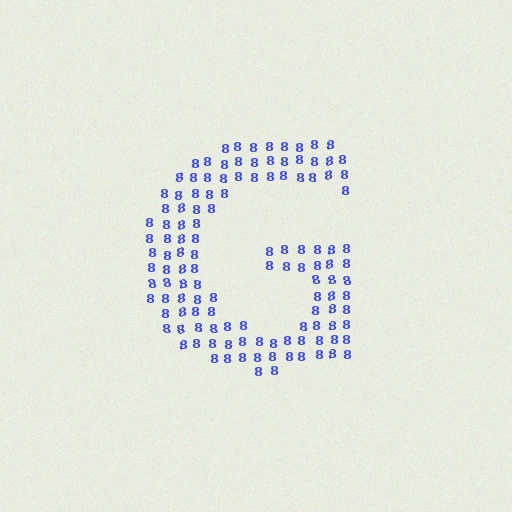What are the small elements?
The small elements are digit 8's.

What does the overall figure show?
The overall figure shows the letter G.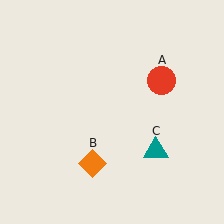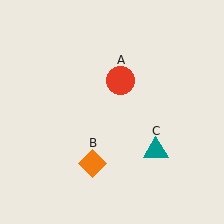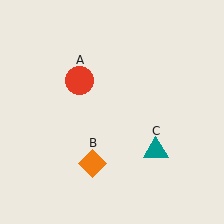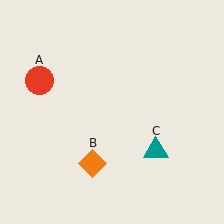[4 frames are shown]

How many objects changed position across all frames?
1 object changed position: red circle (object A).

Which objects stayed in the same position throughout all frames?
Orange diamond (object B) and teal triangle (object C) remained stationary.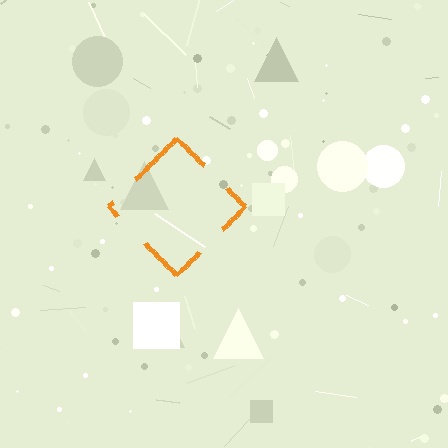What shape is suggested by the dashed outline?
The dashed outline suggests a diamond.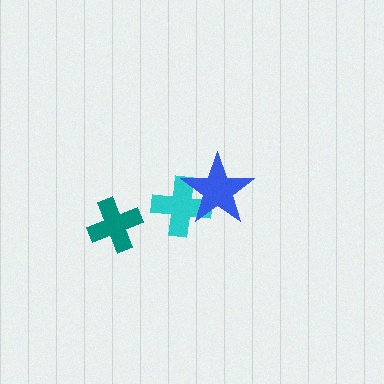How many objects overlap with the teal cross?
0 objects overlap with the teal cross.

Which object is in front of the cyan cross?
The blue star is in front of the cyan cross.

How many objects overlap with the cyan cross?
1 object overlaps with the cyan cross.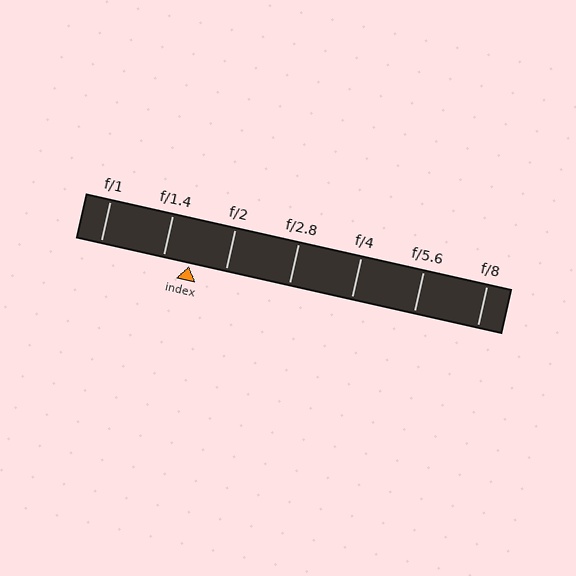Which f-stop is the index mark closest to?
The index mark is closest to f/1.4.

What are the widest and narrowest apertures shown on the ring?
The widest aperture shown is f/1 and the narrowest is f/8.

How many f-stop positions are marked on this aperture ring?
There are 7 f-stop positions marked.